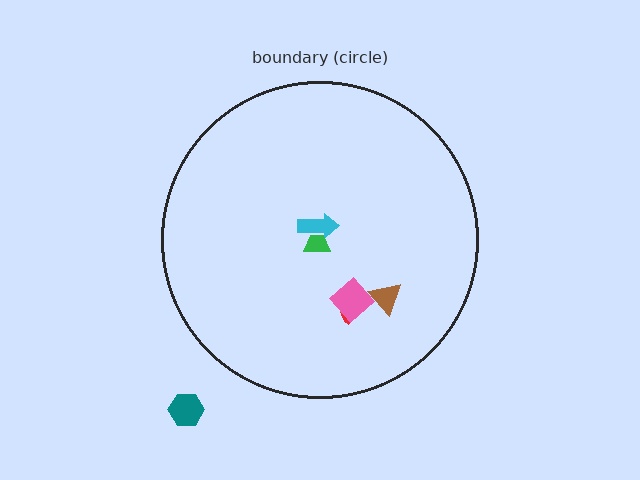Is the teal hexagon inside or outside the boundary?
Outside.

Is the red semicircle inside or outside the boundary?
Inside.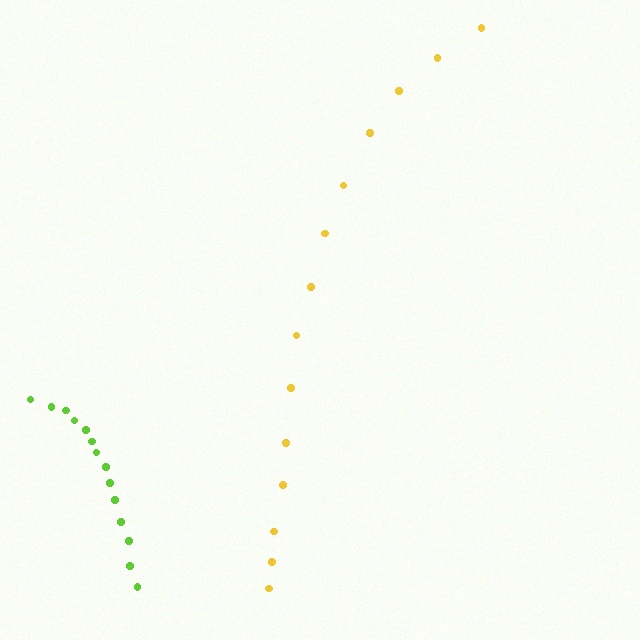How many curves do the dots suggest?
There are 2 distinct paths.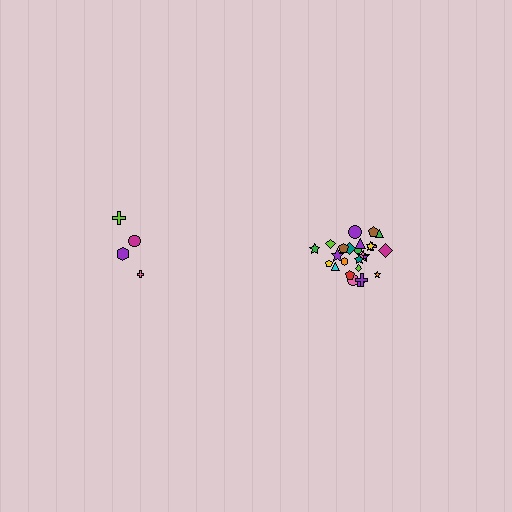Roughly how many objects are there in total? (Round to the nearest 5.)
Roughly 30 objects in total.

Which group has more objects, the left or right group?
The right group.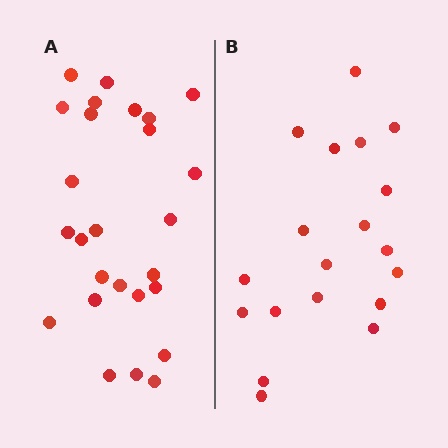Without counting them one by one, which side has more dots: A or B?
Region A (the left region) has more dots.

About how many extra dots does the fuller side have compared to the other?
Region A has roughly 8 or so more dots than region B.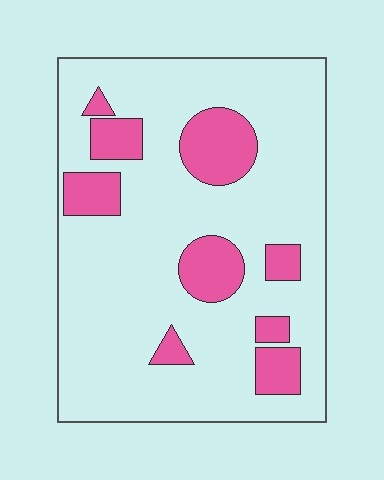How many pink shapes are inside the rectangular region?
9.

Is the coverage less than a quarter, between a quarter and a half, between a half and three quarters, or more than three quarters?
Less than a quarter.